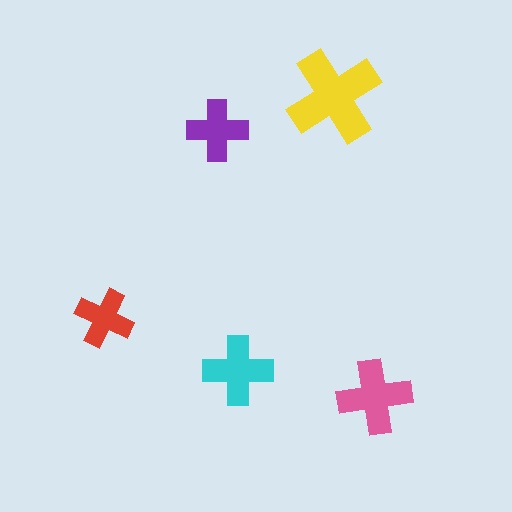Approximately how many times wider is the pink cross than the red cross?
About 1.5 times wider.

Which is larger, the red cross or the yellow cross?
The yellow one.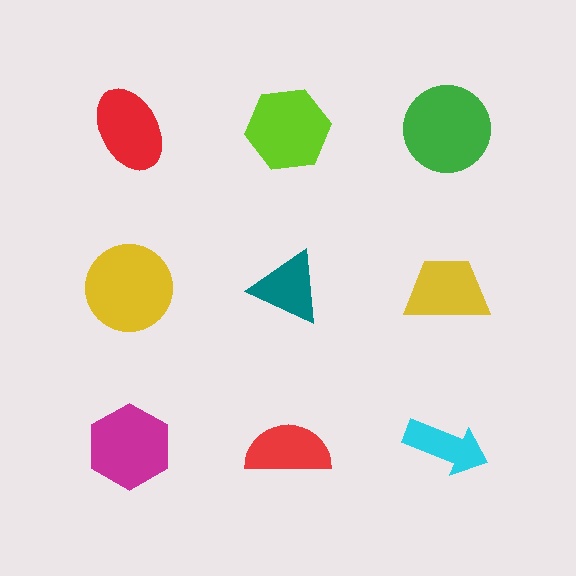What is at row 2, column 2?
A teal triangle.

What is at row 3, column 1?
A magenta hexagon.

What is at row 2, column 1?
A yellow circle.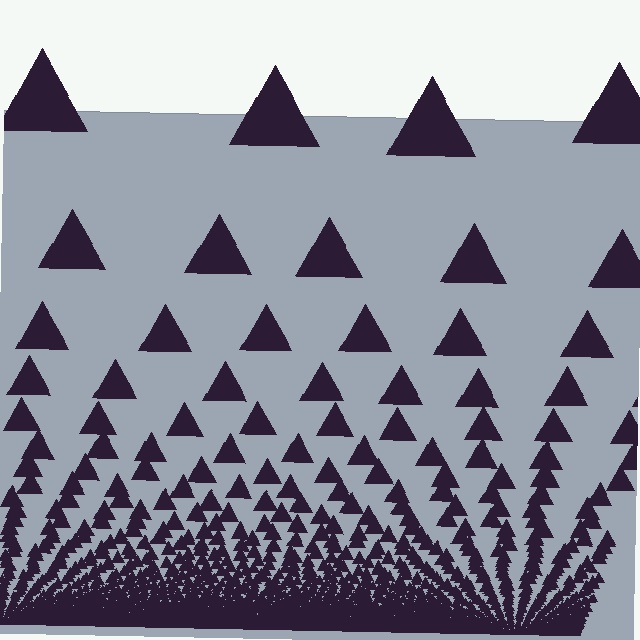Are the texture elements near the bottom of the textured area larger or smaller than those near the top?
Smaller. The gradient is inverted — elements near the bottom are smaller and denser.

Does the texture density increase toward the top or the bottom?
Density increases toward the bottom.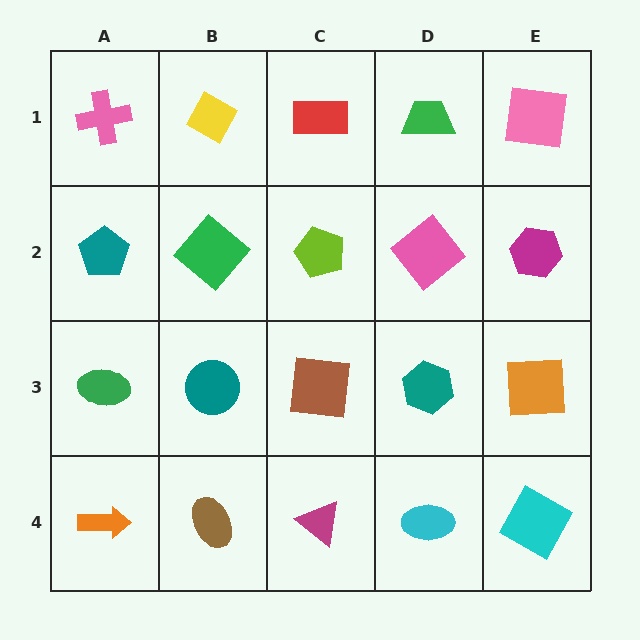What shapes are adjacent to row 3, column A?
A teal pentagon (row 2, column A), an orange arrow (row 4, column A), a teal circle (row 3, column B).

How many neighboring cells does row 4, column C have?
3.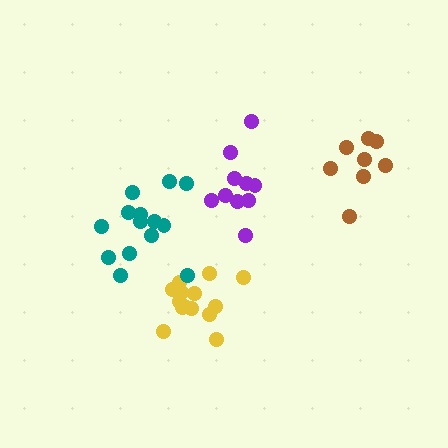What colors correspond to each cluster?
The clusters are colored: brown, yellow, teal, purple.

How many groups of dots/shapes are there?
There are 4 groups.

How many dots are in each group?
Group 1: 8 dots, Group 2: 14 dots, Group 3: 14 dots, Group 4: 10 dots (46 total).